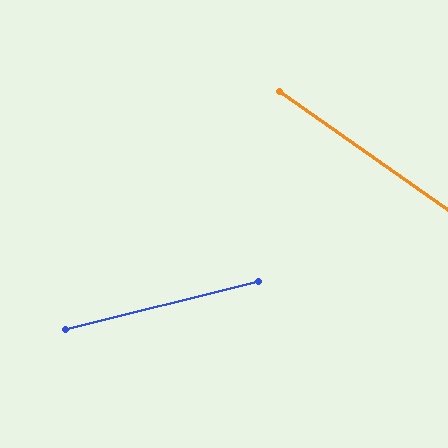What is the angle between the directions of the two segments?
Approximately 49 degrees.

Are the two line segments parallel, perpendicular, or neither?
Neither parallel nor perpendicular — they differ by about 49°.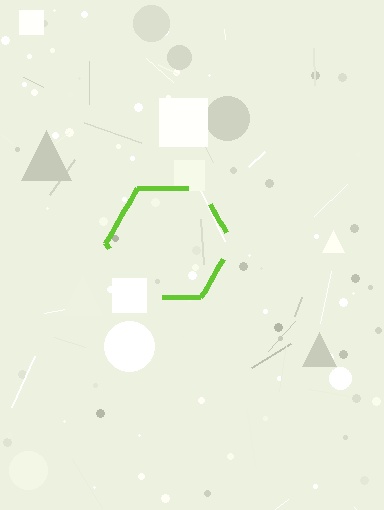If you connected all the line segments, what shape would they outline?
They would outline a hexagon.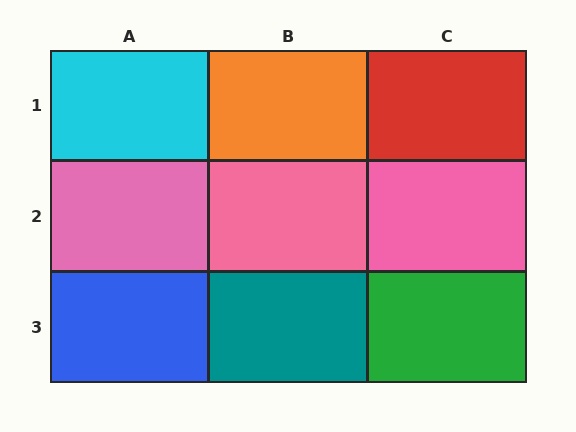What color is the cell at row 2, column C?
Pink.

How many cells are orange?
1 cell is orange.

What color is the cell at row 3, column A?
Blue.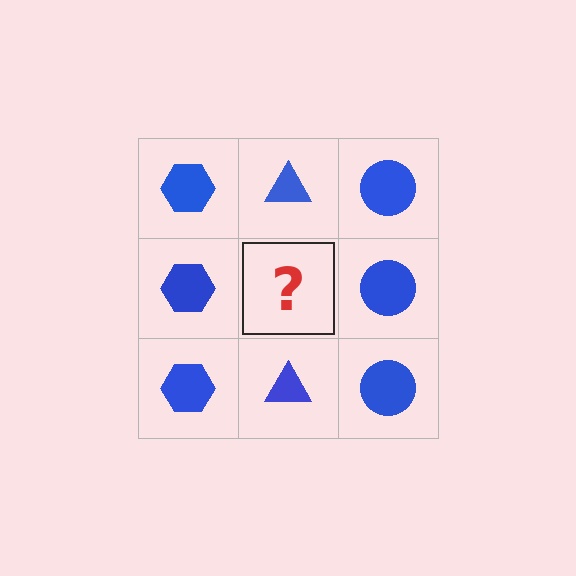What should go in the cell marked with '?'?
The missing cell should contain a blue triangle.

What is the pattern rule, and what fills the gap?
The rule is that each column has a consistent shape. The gap should be filled with a blue triangle.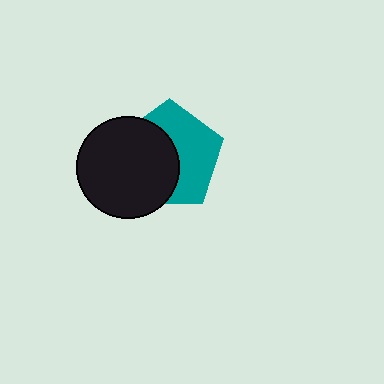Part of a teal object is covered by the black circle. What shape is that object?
It is a pentagon.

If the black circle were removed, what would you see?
You would see the complete teal pentagon.